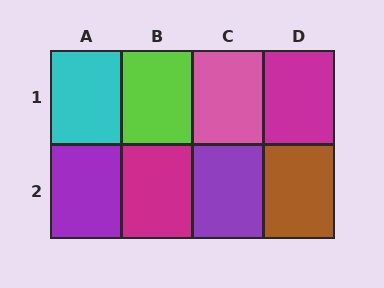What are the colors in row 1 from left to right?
Cyan, lime, pink, magenta.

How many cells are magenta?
2 cells are magenta.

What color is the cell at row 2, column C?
Purple.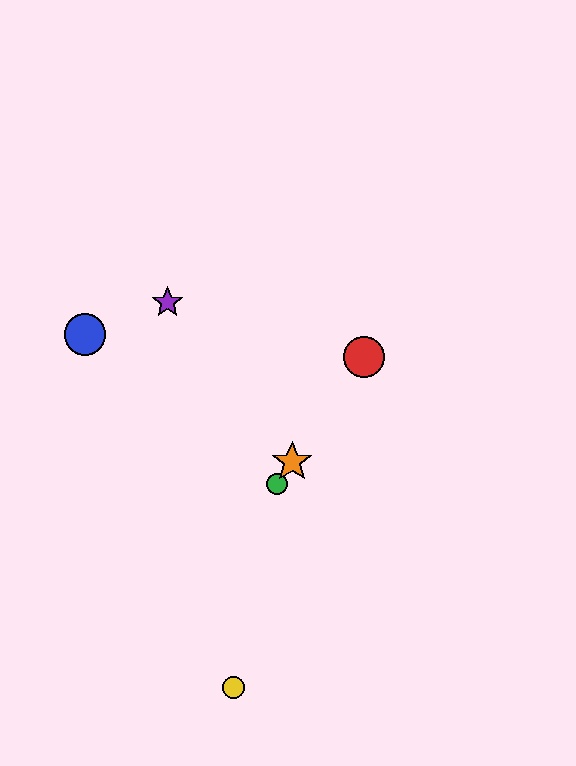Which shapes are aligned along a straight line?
The red circle, the green circle, the orange star are aligned along a straight line.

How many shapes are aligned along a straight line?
3 shapes (the red circle, the green circle, the orange star) are aligned along a straight line.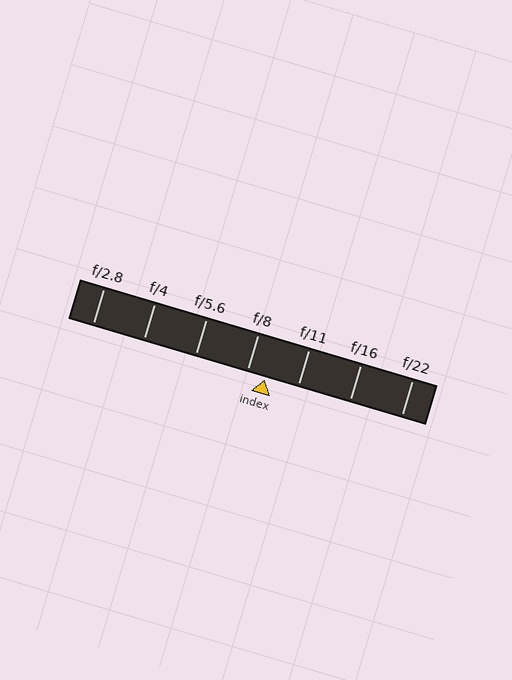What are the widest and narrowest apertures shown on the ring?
The widest aperture shown is f/2.8 and the narrowest is f/22.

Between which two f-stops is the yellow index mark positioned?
The index mark is between f/8 and f/11.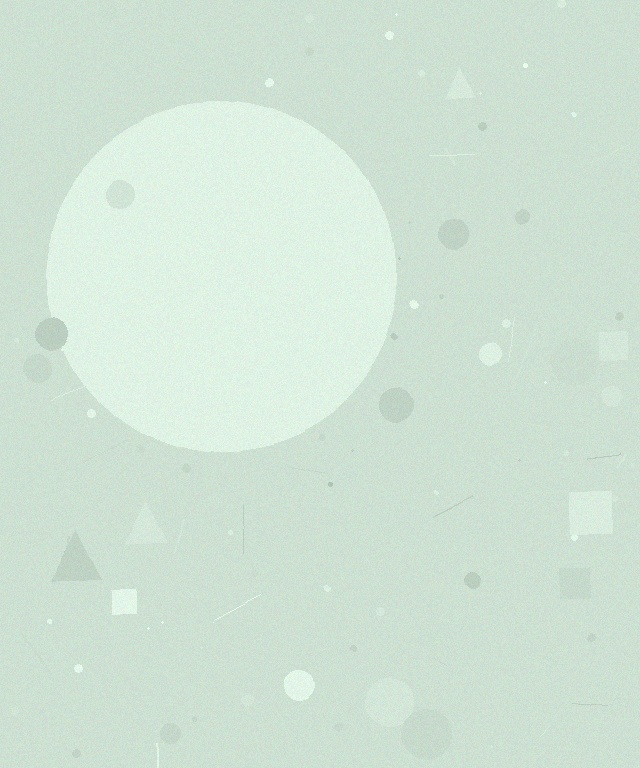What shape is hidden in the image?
A circle is hidden in the image.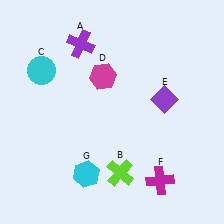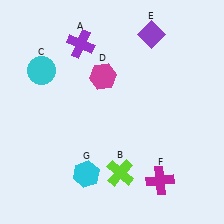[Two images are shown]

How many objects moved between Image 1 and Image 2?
1 object moved between the two images.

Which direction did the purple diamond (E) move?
The purple diamond (E) moved up.